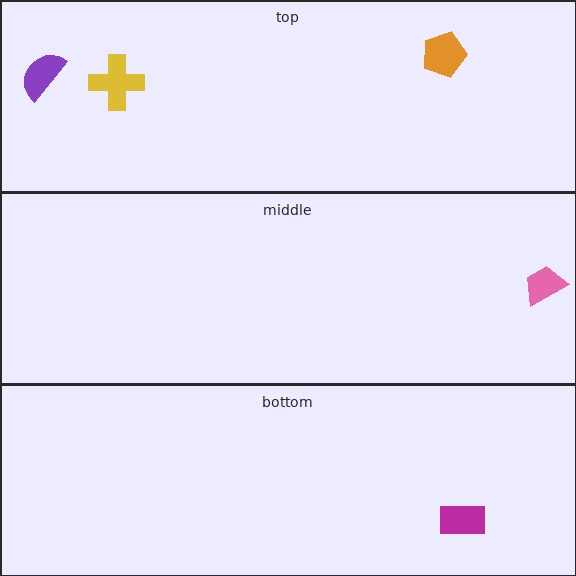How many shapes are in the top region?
3.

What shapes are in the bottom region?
The magenta rectangle.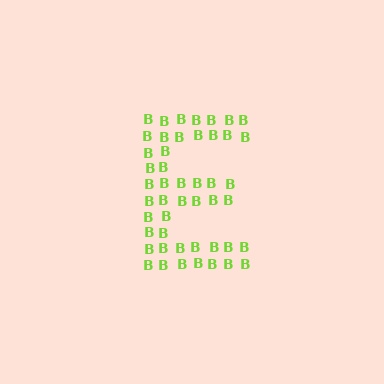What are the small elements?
The small elements are letter B's.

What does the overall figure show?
The overall figure shows the letter E.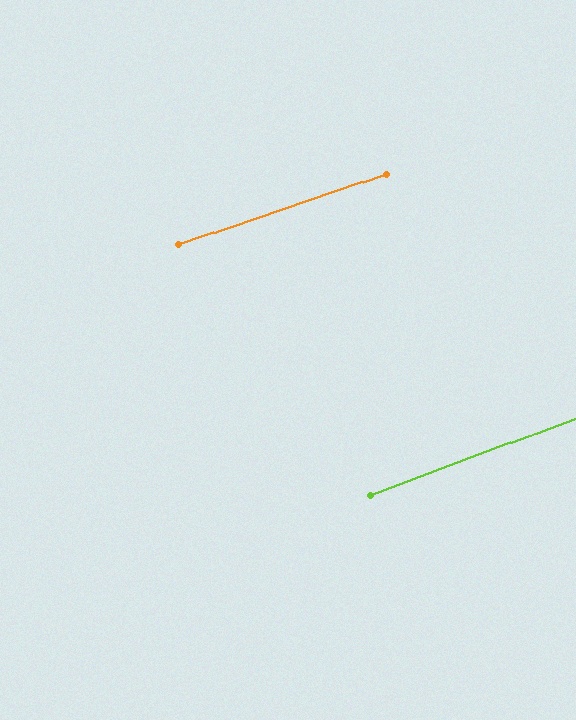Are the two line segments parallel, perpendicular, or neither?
Parallel — their directions differ by only 1.4°.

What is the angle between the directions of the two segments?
Approximately 1 degree.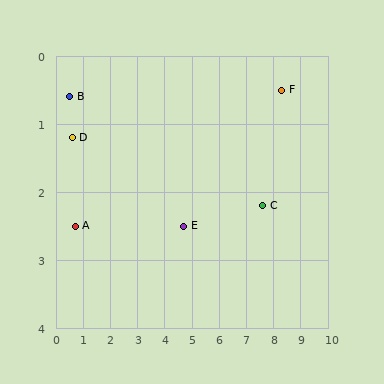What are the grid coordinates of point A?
Point A is at approximately (0.7, 2.5).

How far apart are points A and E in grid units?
Points A and E are about 4.0 grid units apart.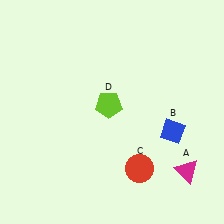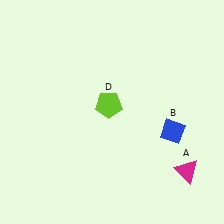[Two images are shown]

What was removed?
The red circle (C) was removed in Image 2.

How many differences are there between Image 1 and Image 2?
There is 1 difference between the two images.